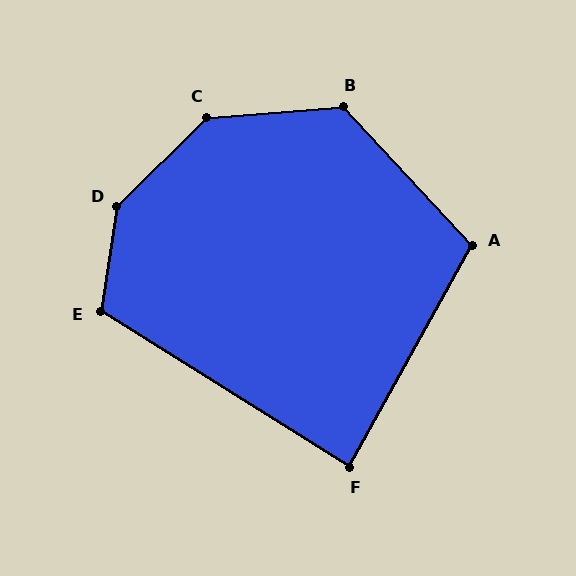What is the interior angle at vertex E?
Approximately 113 degrees (obtuse).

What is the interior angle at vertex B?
Approximately 129 degrees (obtuse).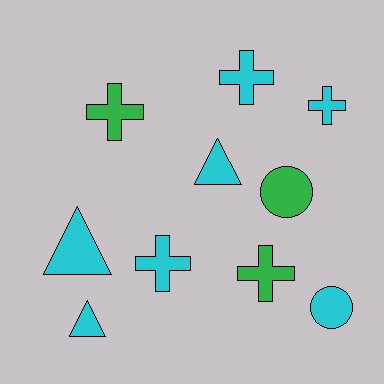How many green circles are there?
There is 1 green circle.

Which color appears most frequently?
Cyan, with 7 objects.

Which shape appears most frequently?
Cross, with 5 objects.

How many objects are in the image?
There are 10 objects.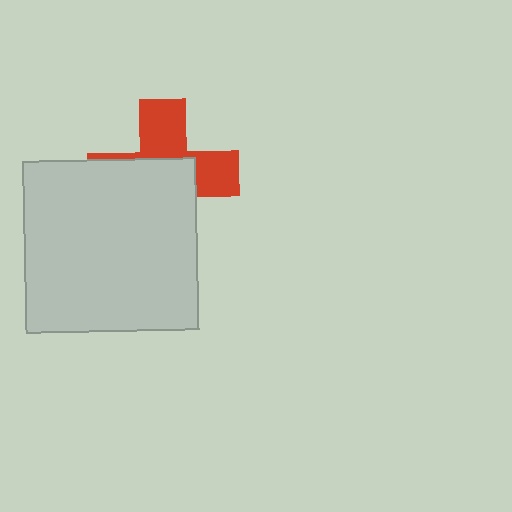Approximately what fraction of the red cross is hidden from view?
Roughly 57% of the red cross is hidden behind the light gray square.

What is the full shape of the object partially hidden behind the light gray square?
The partially hidden object is a red cross.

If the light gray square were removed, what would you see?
You would see the complete red cross.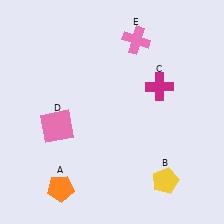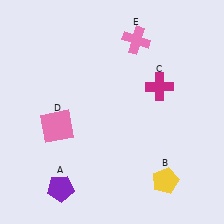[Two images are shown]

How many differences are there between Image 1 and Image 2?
There is 1 difference between the two images.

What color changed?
The pentagon (A) changed from orange in Image 1 to purple in Image 2.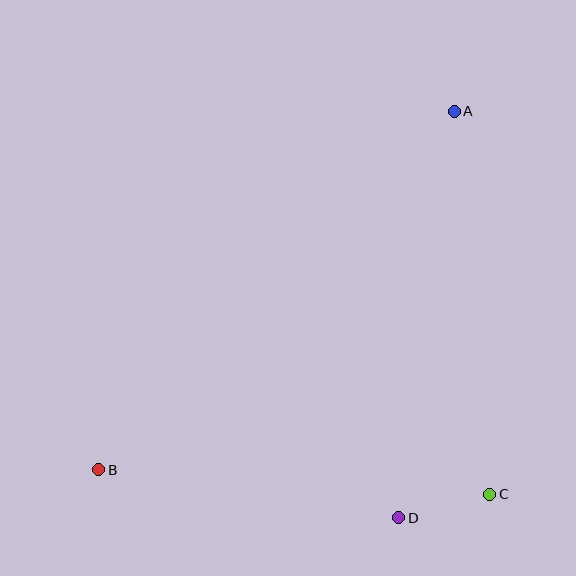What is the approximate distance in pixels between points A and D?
The distance between A and D is approximately 410 pixels.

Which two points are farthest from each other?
Points A and B are farthest from each other.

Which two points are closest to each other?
Points C and D are closest to each other.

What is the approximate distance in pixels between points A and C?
The distance between A and C is approximately 385 pixels.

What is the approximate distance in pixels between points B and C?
The distance between B and C is approximately 392 pixels.